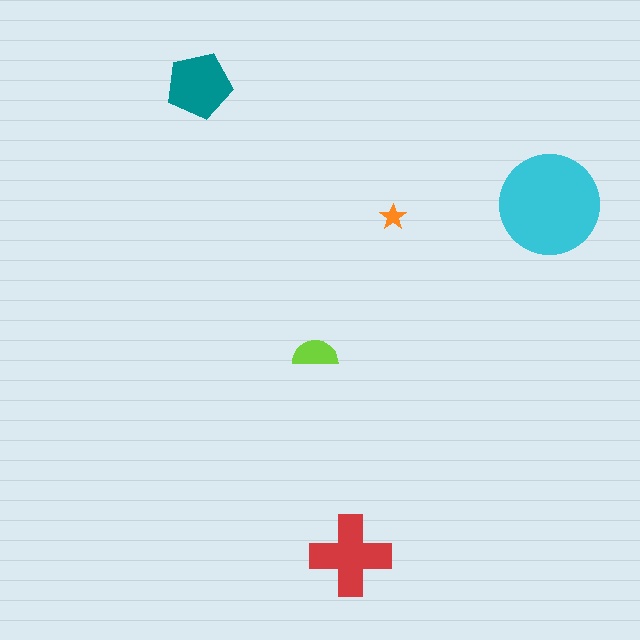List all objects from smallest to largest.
The orange star, the lime semicircle, the teal pentagon, the red cross, the cyan circle.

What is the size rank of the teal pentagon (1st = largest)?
3rd.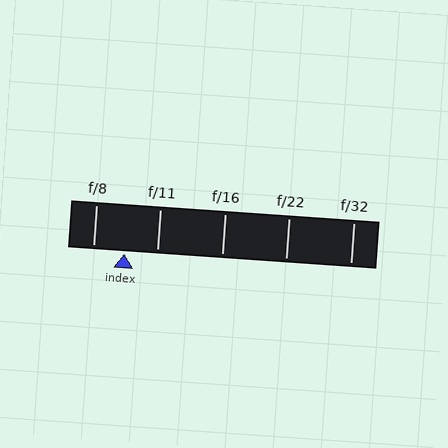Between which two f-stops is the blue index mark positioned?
The index mark is between f/8 and f/11.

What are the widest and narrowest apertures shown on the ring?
The widest aperture shown is f/8 and the narrowest is f/32.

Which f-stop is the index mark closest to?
The index mark is closest to f/8.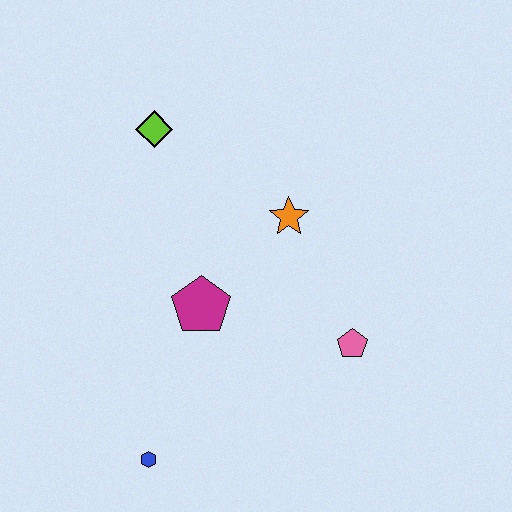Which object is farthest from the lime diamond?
The blue hexagon is farthest from the lime diamond.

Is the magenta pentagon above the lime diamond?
No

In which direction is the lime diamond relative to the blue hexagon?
The lime diamond is above the blue hexagon.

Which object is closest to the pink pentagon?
The orange star is closest to the pink pentagon.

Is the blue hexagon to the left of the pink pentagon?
Yes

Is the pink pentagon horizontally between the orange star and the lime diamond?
No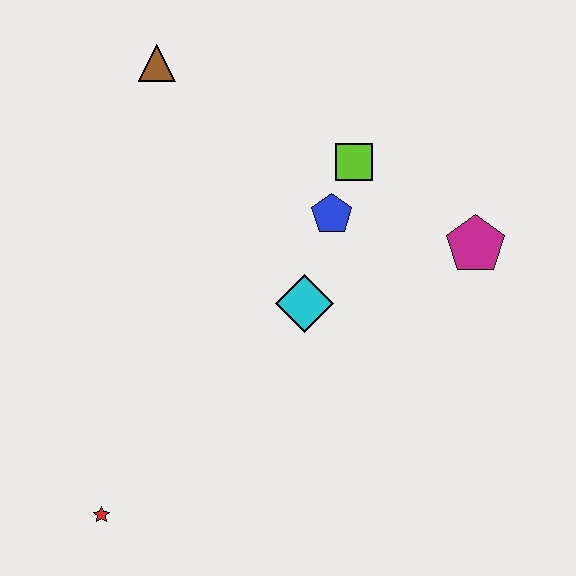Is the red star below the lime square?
Yes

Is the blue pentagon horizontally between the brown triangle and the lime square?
Yes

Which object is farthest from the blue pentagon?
The red star is farthest from the blue pentagon.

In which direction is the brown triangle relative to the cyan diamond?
The brown triangle is above the cyan diamond.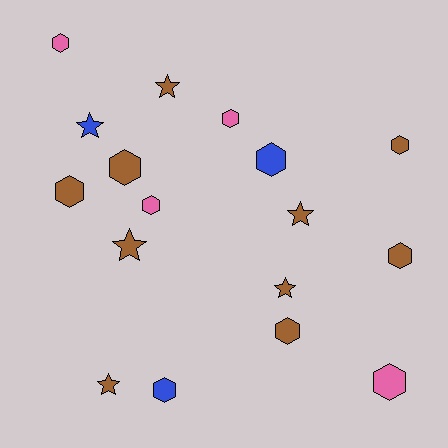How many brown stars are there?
There are 5 brown stars.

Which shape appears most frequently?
Hexagon, with 11 objects.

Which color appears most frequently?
Brown, with 10 objects.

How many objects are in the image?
There are 17 objects.